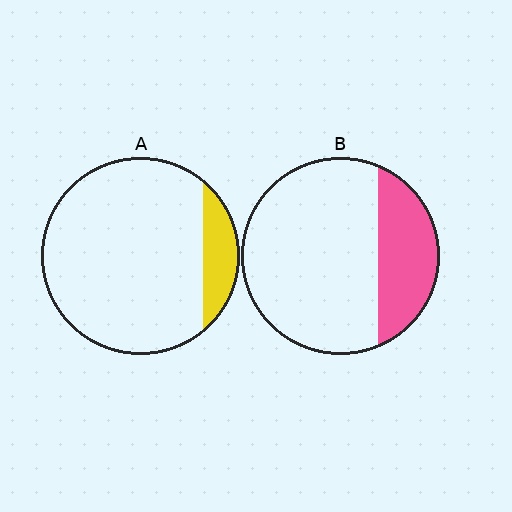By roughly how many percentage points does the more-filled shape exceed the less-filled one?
By roughly 15 percentage points (B over A).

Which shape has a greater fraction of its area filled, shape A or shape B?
Shape B.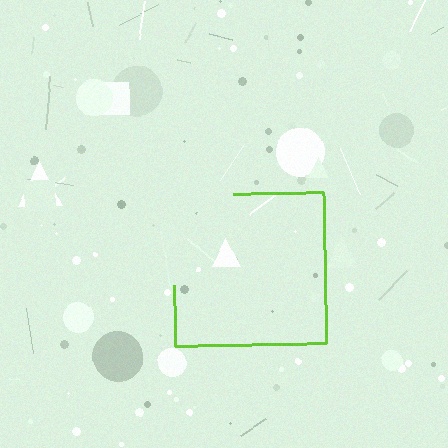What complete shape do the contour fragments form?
The contour fragments form a square.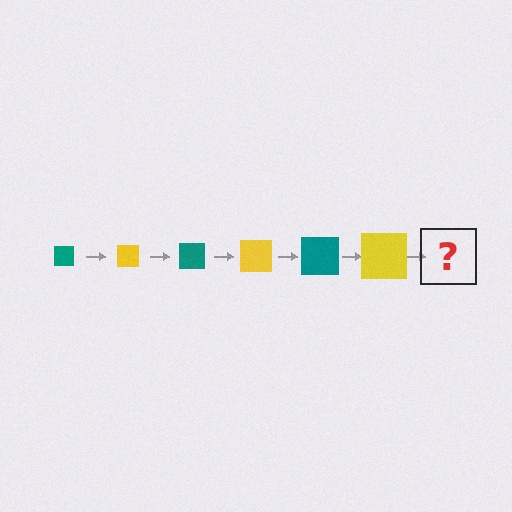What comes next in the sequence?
The next element should be a teal square, larger than the previous one.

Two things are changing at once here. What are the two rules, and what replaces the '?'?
The two rules are that the square grows larger each step and the color cycles through teal and yellow. The '?' should be a teal square, larger than the previous one.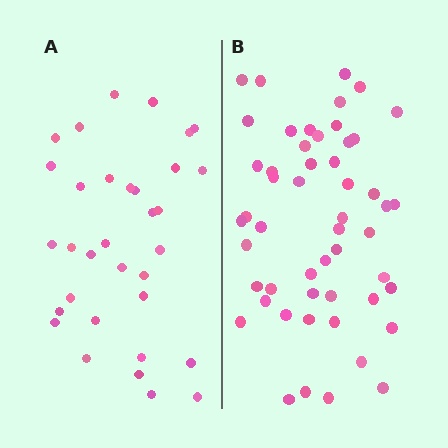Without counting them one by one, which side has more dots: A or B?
Region B (the right region) has more dots.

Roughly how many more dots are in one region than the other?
Region B has approximately 20 more dots than region A.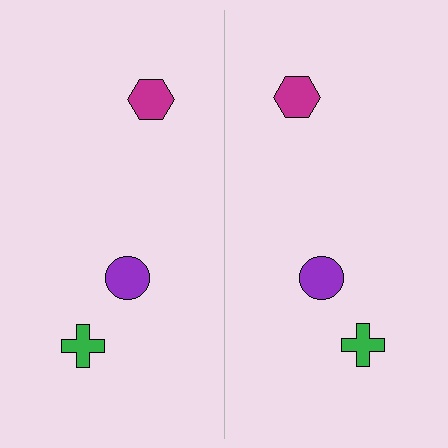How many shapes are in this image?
There are 6 shapes in this image.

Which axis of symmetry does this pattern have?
The pattern has a vertical axis of symmetry running through the center of the image.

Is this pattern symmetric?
Yes, this pattern has bilateral (reflection) symmetry.